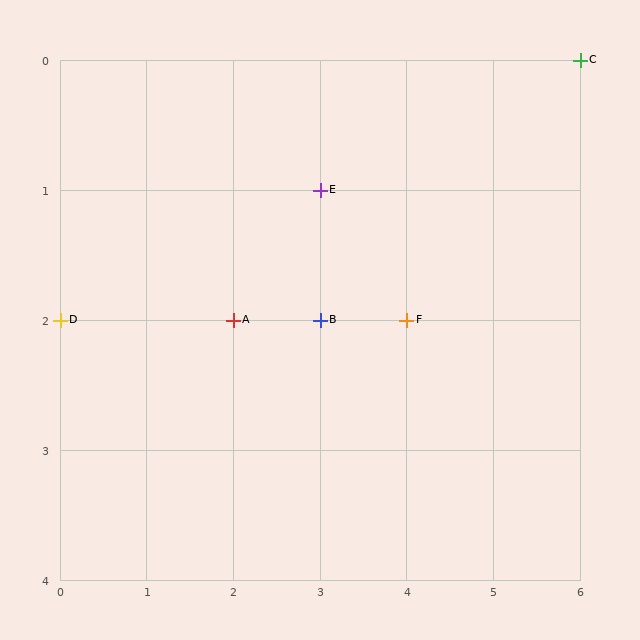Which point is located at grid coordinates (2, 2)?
Point A is at (2, 2).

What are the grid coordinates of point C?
Point C is at grid coordinates (6, 0).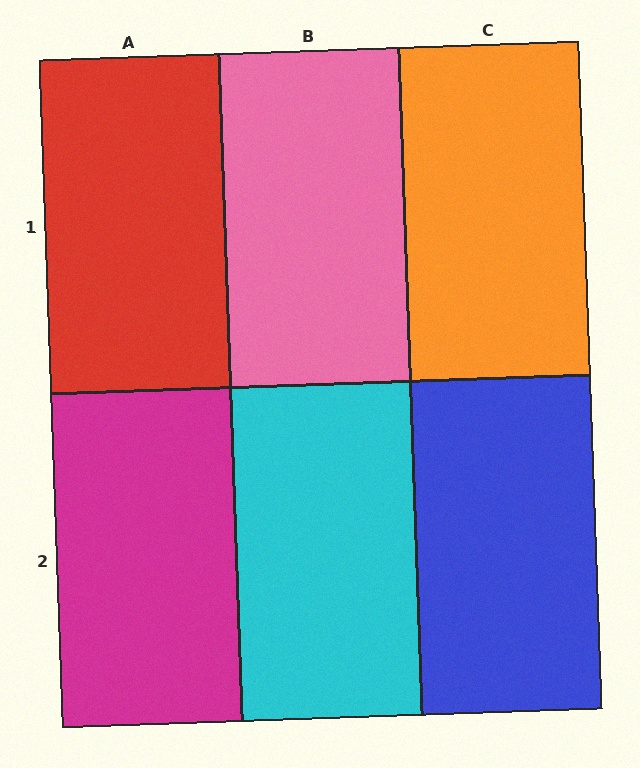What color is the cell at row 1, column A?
Red.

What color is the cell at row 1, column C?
Orange.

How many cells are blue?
1 cell is blue.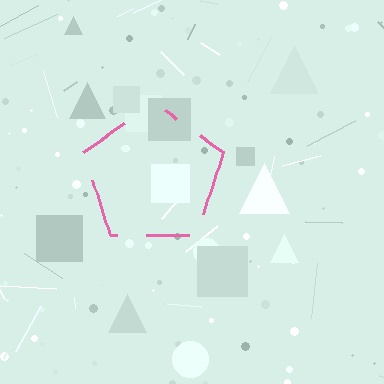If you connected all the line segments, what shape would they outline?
They would outline a pentagon.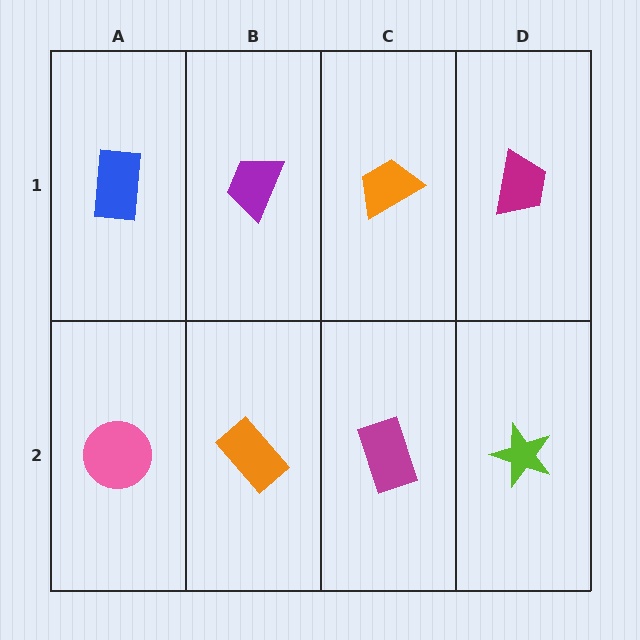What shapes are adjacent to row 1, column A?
A pink circle (row 2, column A), a purple trapezoid (row 1, column B).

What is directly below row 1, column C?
A magenta rectangle.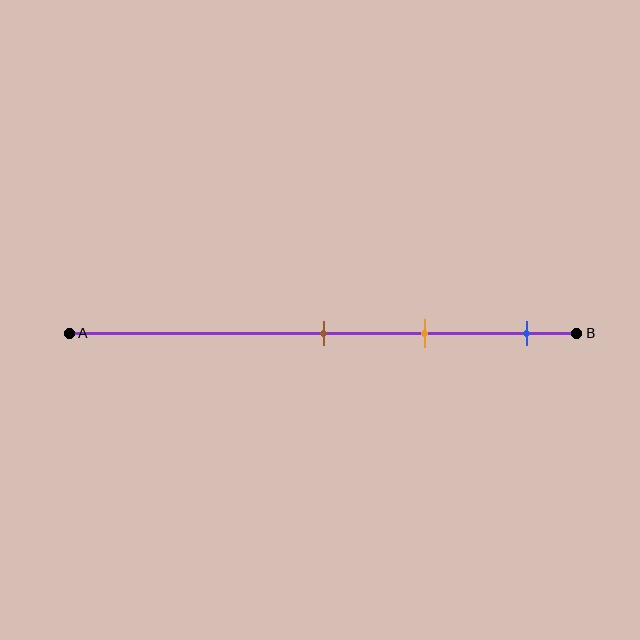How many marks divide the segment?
There are 3 marks dividing the segment.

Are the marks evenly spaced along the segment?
Yes, the marks are approximately evenly spaced.